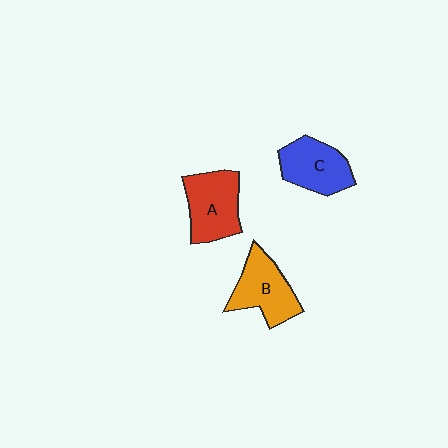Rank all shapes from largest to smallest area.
From largest to smallest: A (red), B (orange), C (blue).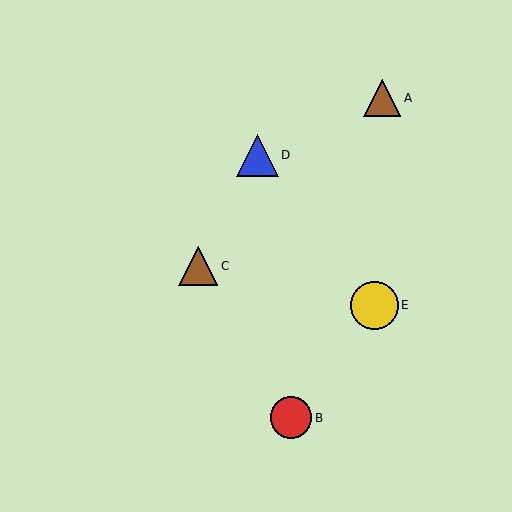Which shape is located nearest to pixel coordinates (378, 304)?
The yellow circle (labeled E) at (374, 305) is nearest to that location.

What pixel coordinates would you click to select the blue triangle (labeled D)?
Click at (257, 155) to select the blue triangle D.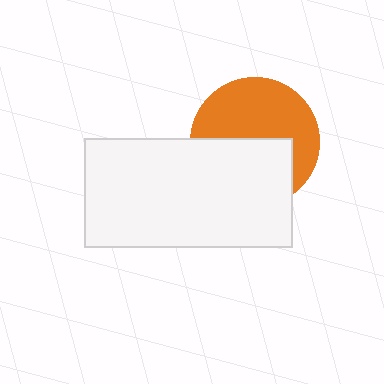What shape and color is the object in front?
The object in front is a white rectangle.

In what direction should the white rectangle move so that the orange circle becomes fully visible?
The white rectangle should move down. That is the shortest direction to clear the overlap and leave the orange circle fully visible.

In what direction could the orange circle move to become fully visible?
The orange circle could move up. That would shift it out from behind the white rectangle entirely.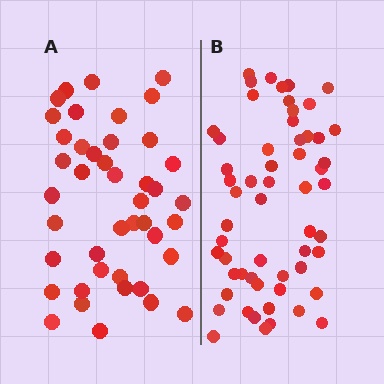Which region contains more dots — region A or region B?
Region B (the right region) has more dots.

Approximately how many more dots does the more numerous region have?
Region B has approximately 15 more dots than region A.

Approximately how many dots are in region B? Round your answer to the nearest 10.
About 60 dots. (The exact count is 57, which rounds to 60.)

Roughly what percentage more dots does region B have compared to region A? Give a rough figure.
About 35% more.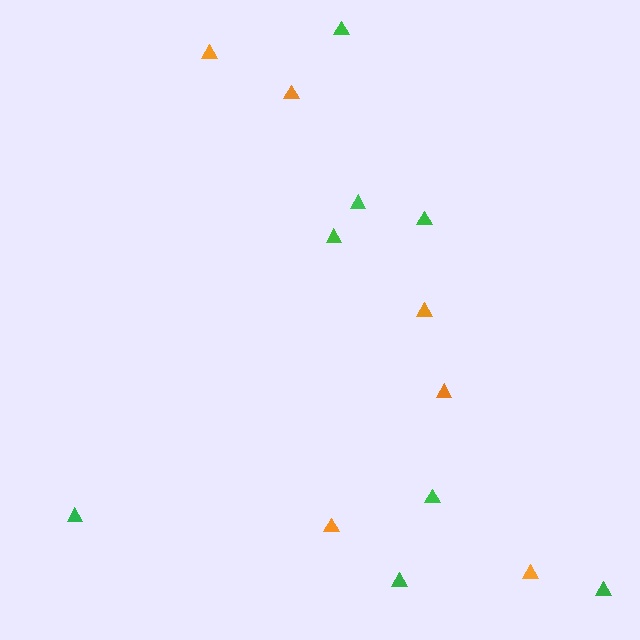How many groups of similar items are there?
There are 2 groups: one group of green triangles (8) and one group of orange triangles (6).